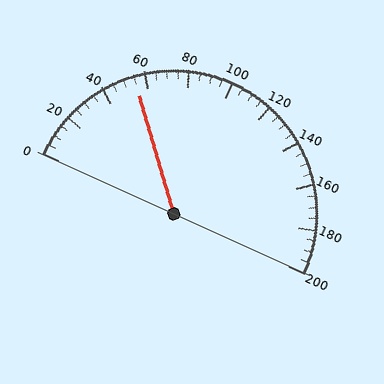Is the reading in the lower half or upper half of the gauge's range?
The reading is in the lower half of the range (0 to 200).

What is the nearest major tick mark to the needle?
The nearest major tick mark is 60.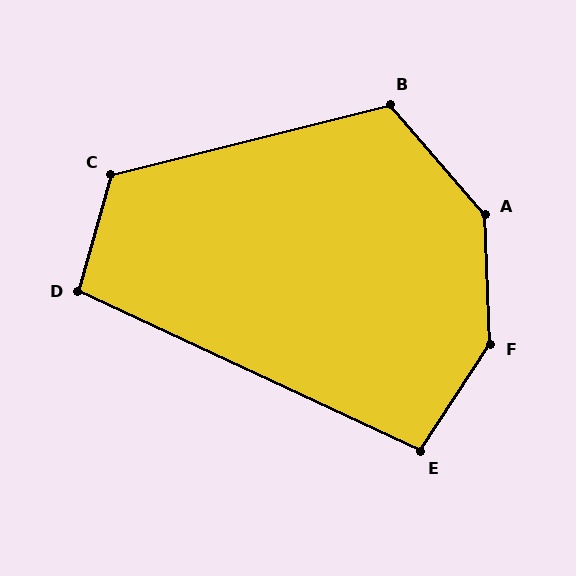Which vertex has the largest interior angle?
F, at approximately 144 degrees.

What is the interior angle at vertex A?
Approximately 142 degrees (obtuse).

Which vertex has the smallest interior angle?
E, at approximately 98 degrees.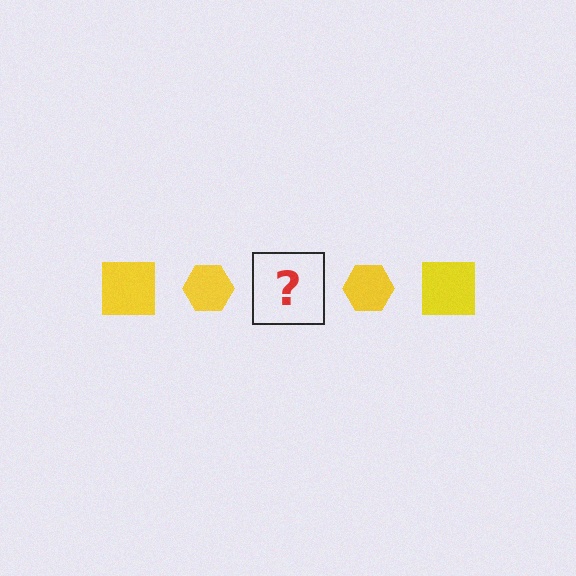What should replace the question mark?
The question mark should be replaced with a yellow square.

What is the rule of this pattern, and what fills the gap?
The rule is that the pattern cycles through square, hexagon shapes in yellow. The gap should be filled with a yellow square.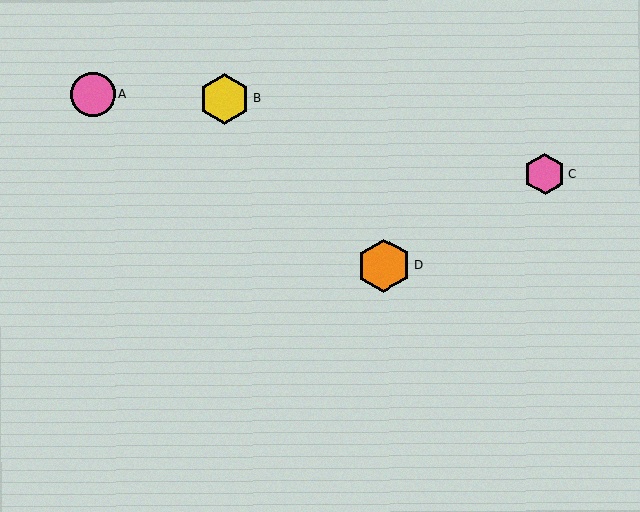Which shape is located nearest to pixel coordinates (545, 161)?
The pink hexagon (labeled C) at (545, 174) is nearest to that location.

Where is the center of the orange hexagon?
The center of the orange hexagon is at (384, 265).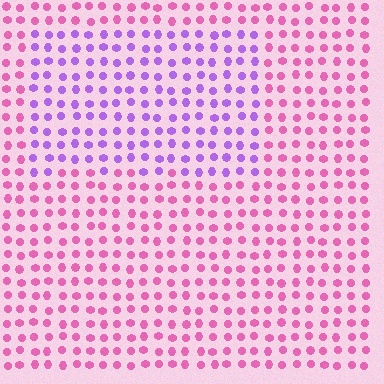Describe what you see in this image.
The image is filled with small pink elements in a uniform arrangement. A rectangle-shaped region is visible where the elements are tinted to a slightly different hue, forming a subtle color boundary.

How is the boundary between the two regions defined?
The boundary is defined purely by a slight shift in hue (about 48 degrees). Spacing, size, and orientation are identical on both sides.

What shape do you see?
I see a rectangle.